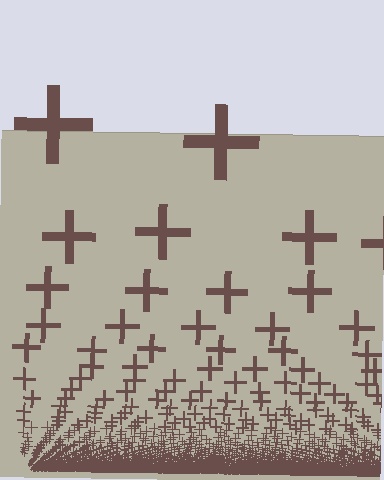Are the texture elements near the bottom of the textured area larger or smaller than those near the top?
Smaller. The gradient is inverted — elements near the bottom are smaller and denser.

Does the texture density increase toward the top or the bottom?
Density increases toward the bottom.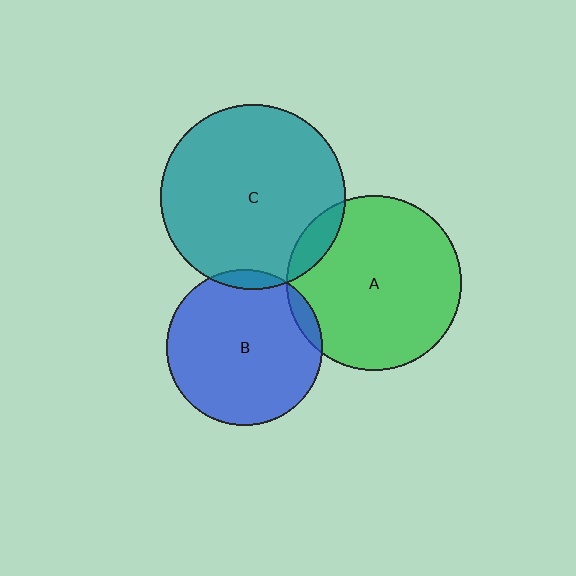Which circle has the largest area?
Circle C (teal).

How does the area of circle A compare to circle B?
Approximately 1.3 times.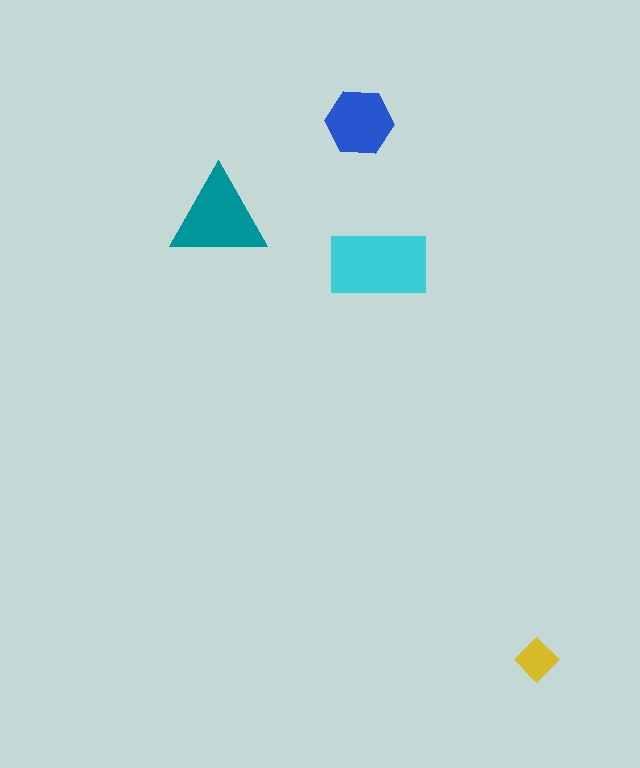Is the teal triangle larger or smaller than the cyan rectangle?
Smaller.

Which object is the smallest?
The yellow diamond.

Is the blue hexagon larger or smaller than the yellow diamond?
Larger.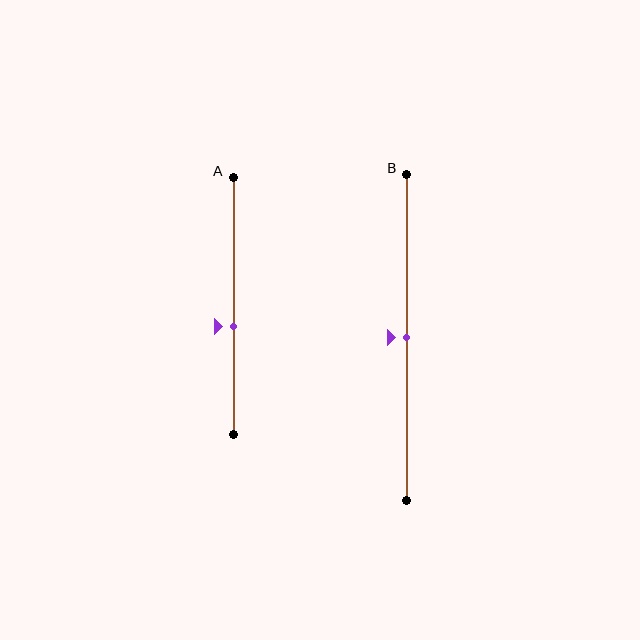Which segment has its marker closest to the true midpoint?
Segment B has its marker closest to the true midpoint.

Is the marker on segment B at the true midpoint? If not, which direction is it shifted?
Yes, the marker on segment B is at the true midpoint.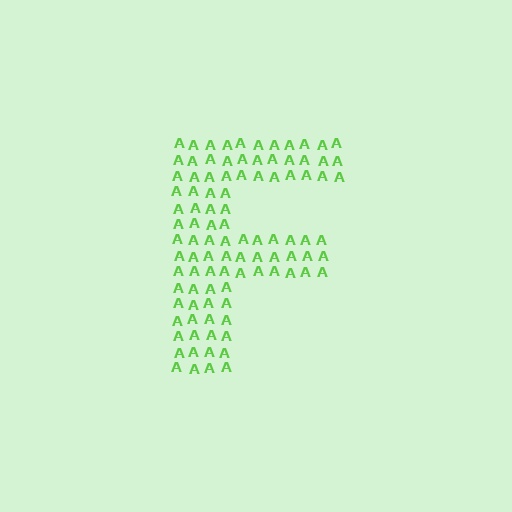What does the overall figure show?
The overall figure shows the letter F.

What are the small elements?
The small elements are letter A's.